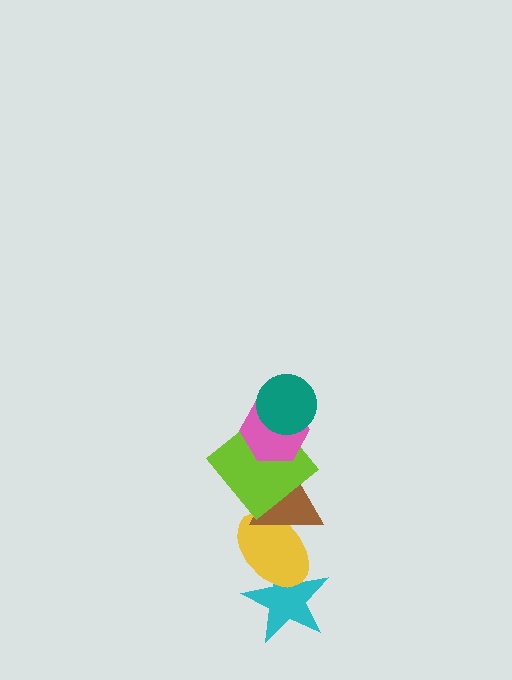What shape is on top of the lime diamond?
The pink hexagon is on top of the lime diamond.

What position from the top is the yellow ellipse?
The yellow ellipse is 5th from the top.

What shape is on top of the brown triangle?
The lime diamond is on top of the brown triangle.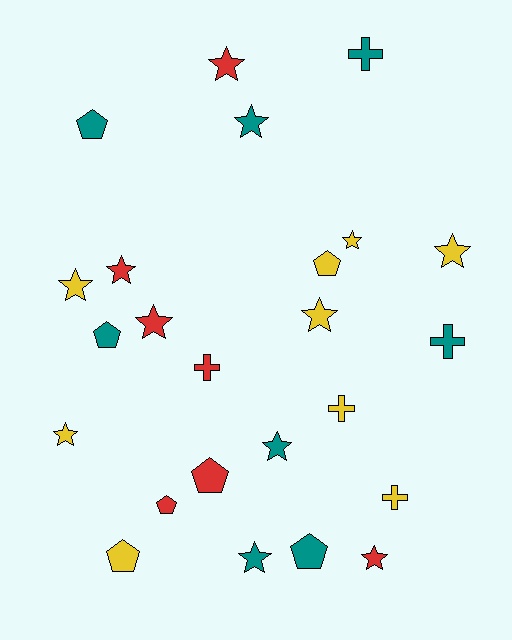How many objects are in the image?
There are 24 objects.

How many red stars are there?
There are 4 red stars.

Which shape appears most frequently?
Star, with 12 objects.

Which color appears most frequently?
Yellow, with 9 objects.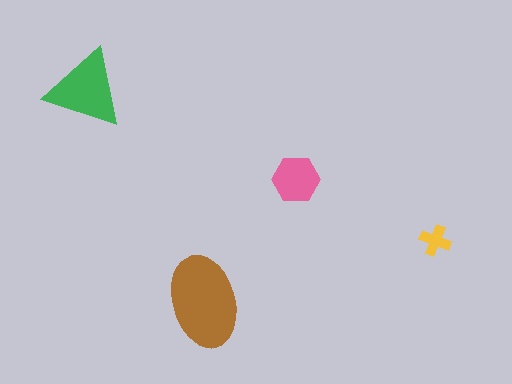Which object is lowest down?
The brown ellipse is bottommost.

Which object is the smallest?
The yellow cross.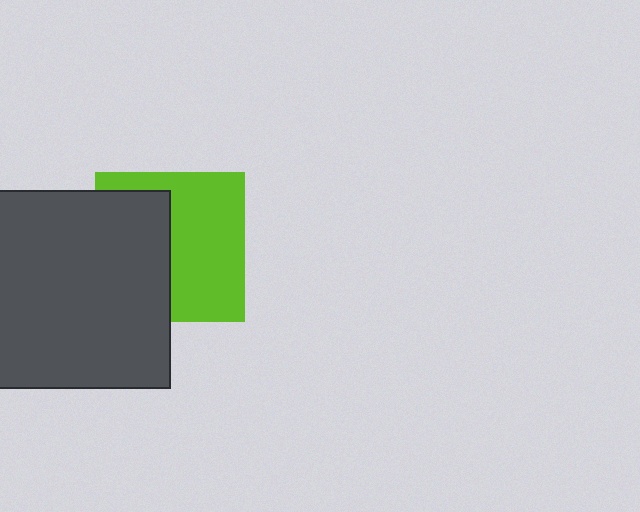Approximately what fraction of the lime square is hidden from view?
Roughly 45% of the lime square is hidden behind the dark gray square.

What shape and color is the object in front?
The object in front is a dark gray square.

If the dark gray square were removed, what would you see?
You would see the complete lime square.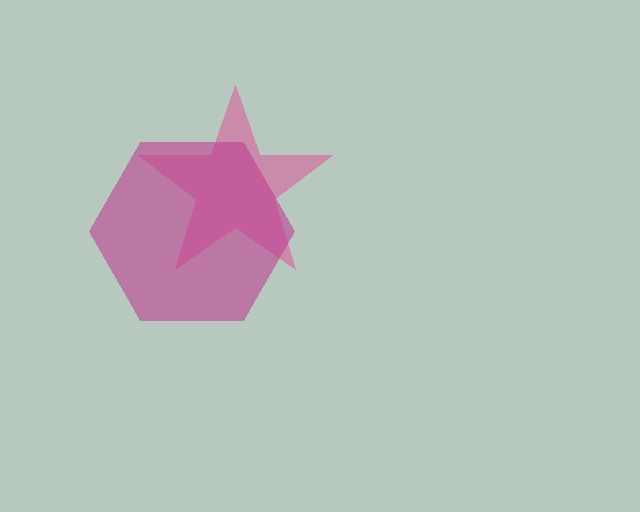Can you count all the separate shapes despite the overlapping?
Yes, there are 2 separate shapes.